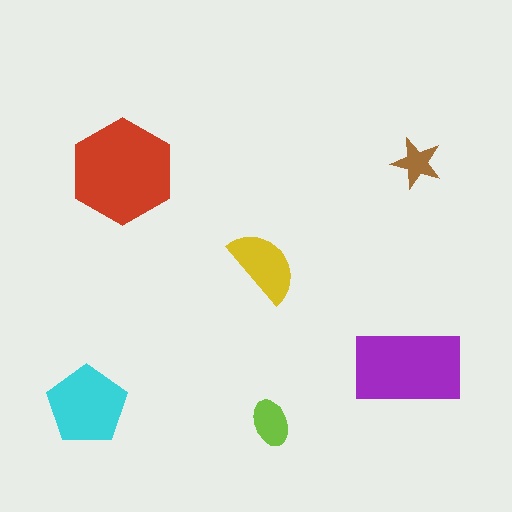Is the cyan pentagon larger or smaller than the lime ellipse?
Larger.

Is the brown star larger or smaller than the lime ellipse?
Smaller.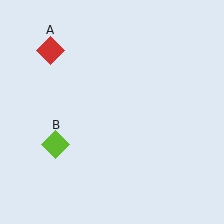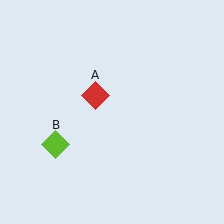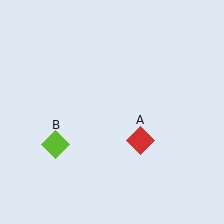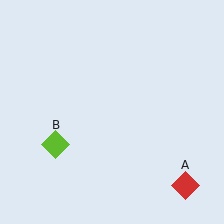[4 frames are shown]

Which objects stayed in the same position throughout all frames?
Lime diamond (object B) remained stationary.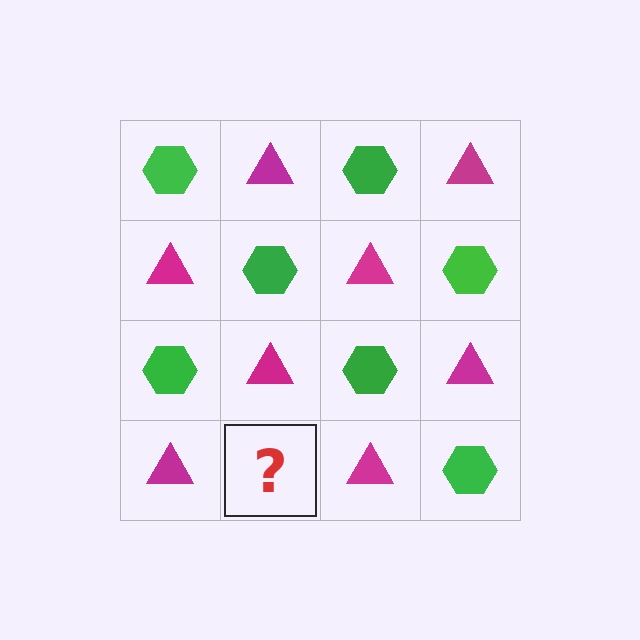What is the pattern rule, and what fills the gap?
The rule is that it alternates green hexagon and magenta triangle in a checkerboard pattern. The gap should be filled with a green hexagon.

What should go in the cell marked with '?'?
The missing cell should contain a green hexagon.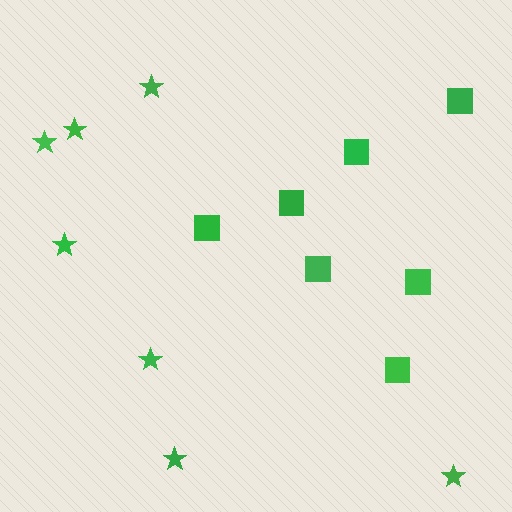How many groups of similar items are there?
There are 2 groups: one group of stars (7) and one group of squares (7).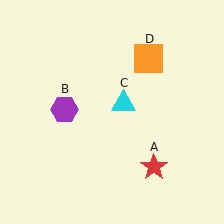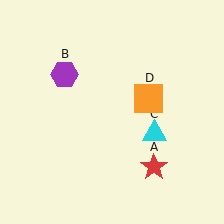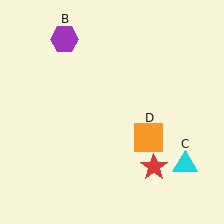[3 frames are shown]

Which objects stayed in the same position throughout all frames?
Red star (object A) remained stationary.